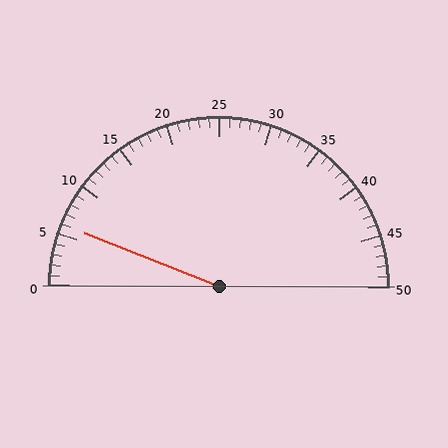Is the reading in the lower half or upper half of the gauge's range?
The reading is in the lower half of the range (0 to 50).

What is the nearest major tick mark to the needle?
The nearest major tick mark is 5.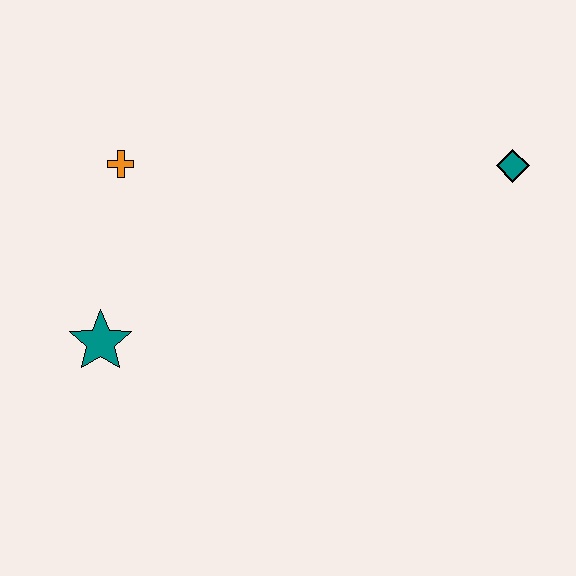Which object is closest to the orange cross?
The teal star is closest to the orange cross.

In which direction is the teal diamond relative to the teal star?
The teal diamond is to the right of the teal star.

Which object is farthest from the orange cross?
The teal diamond is farthest from the orange cross.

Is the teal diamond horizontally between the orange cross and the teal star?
No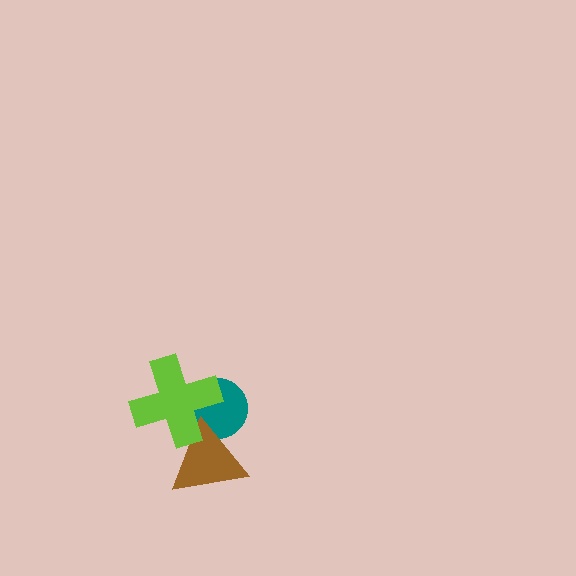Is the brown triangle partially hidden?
Yes, it is partially covered by another shape.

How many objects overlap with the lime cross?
2 objects overlap with the lime cross.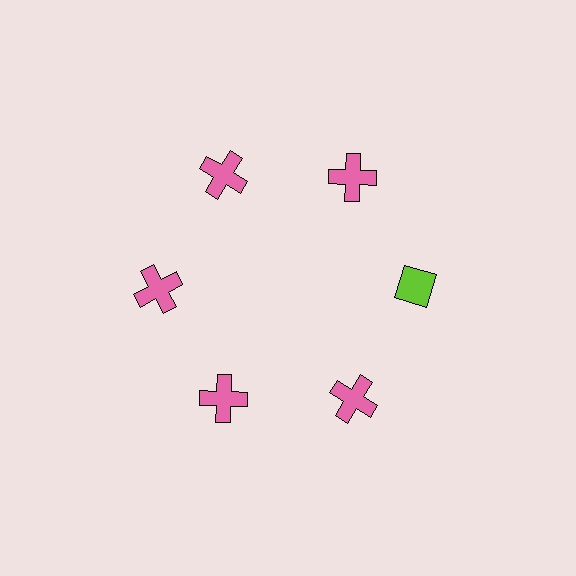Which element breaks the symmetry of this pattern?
The lime diamond at roughly the 3 o'clock position breaks the symmetry. All other shapes are pink crosses.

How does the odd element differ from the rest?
It differs in both color (lime instead of pink) and shape (diamond instead of cross).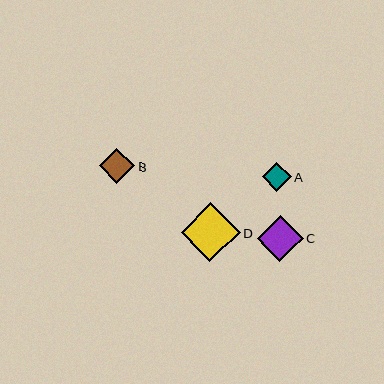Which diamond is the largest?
Diamond D is the largest with a size of approximately 59 pixels.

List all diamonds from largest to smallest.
From largest to smallest: D, C, B, A.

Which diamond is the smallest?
Diamond A is the smallest with a size of approximately 29 pixels.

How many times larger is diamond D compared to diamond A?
Diamond D is approximately 2.0 times the size of diamond A.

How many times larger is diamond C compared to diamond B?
Diamond C is approximately 1.3 times the size of diamond B.